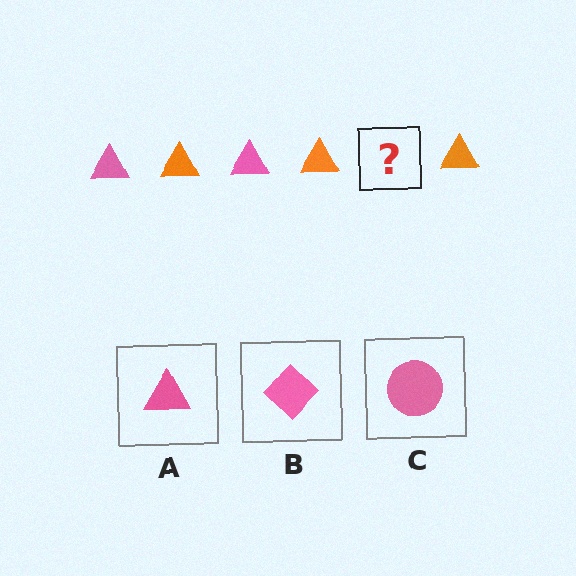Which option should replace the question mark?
Option A.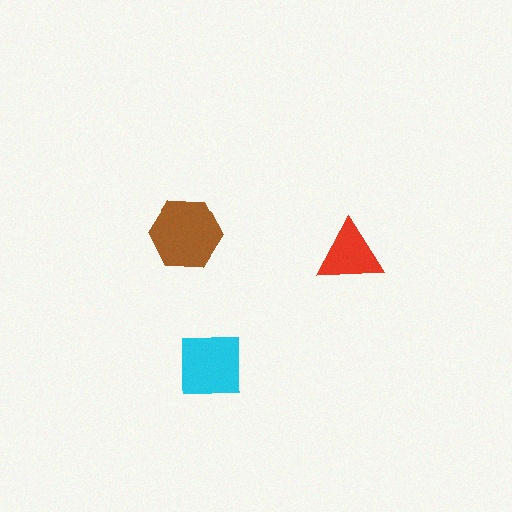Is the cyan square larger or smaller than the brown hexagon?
Smaller.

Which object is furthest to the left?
The brown hexagon is leftmost.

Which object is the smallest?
The red triangle.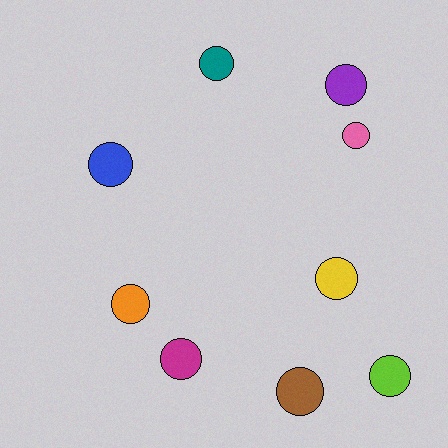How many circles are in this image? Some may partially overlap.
There are 9 circles.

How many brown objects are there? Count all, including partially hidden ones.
There is 1 brown object.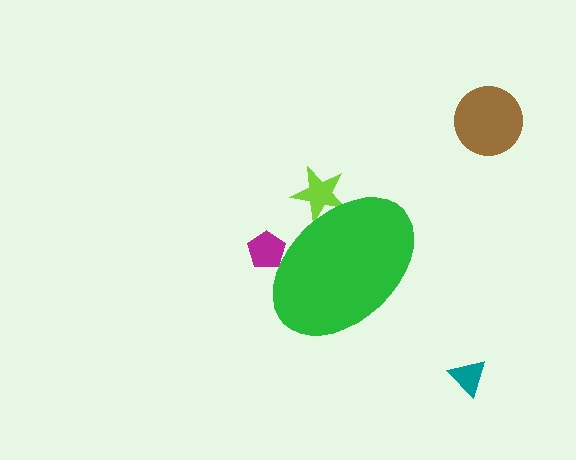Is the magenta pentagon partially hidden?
Yes, the magenta pentagon is partially hidden behind the green ellipse.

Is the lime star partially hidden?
Yes, the lime star is partially hidden behind the green ellipse.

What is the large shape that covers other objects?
A green ellipse.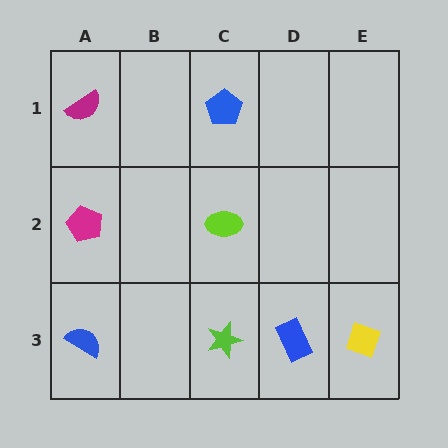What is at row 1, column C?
A blue pentagon.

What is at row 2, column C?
A lime ellipse.